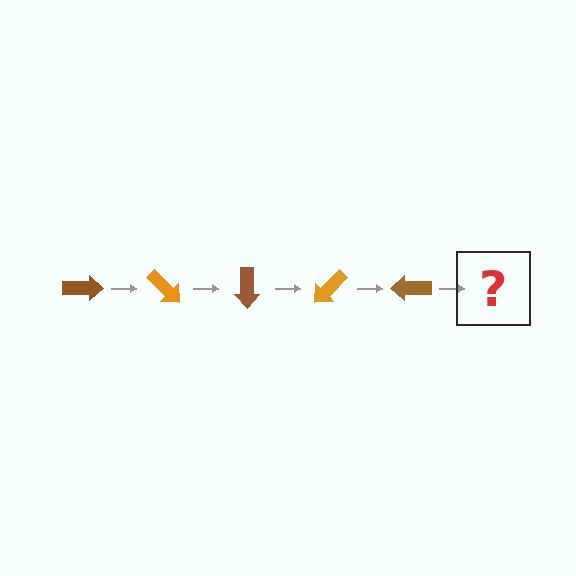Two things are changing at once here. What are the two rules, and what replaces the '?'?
The two rules are that it rotates 45 degrees each step and the color cycles through brown and orange. The '?' should be an orange arrow, rotated 225 degrees from the start.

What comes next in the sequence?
The next element should be an orange arrow, rotated 225 degrees from the start.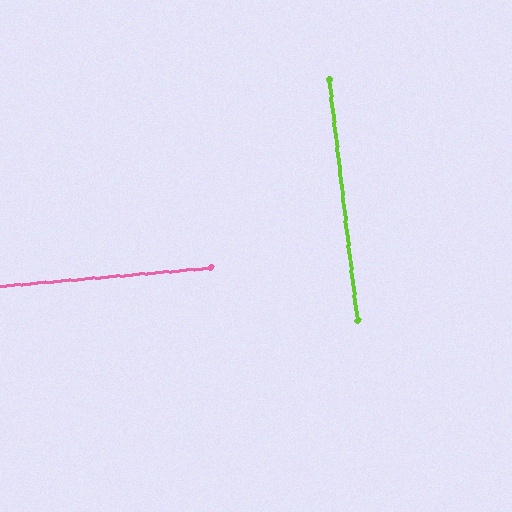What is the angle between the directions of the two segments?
Approximately 88 degrees.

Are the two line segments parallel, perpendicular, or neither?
Perpendicular — they meet at approximately 88°.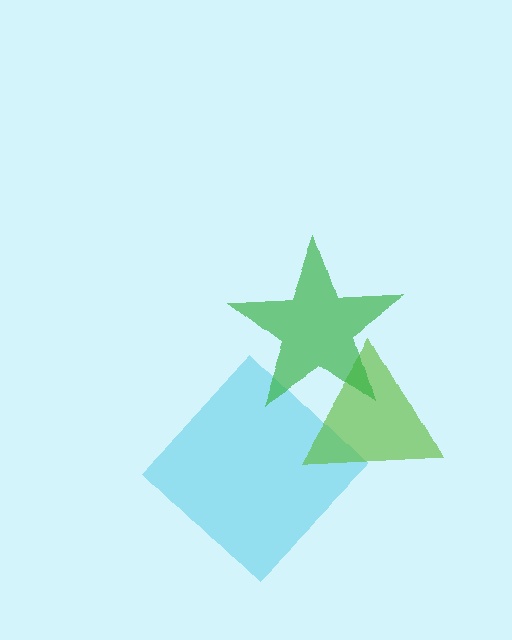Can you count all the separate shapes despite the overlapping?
Yes, there are 3 separate shapes.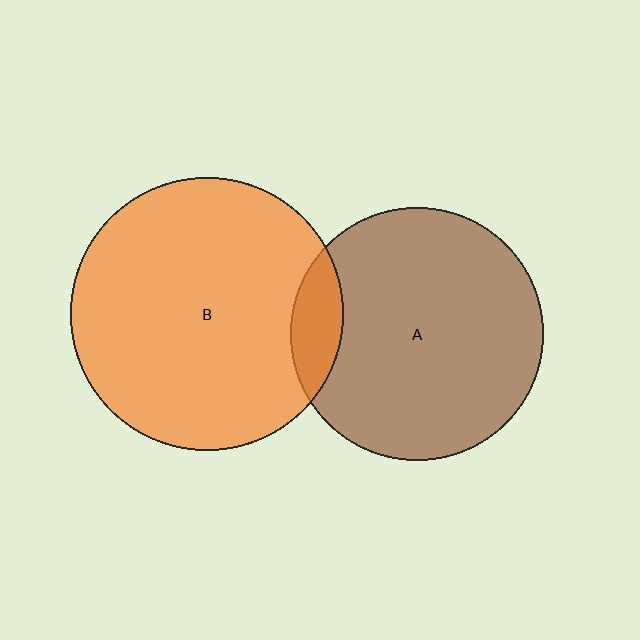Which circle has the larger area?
Circle B (orange).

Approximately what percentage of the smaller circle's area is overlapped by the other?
Approximately 10%.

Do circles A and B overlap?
Yes.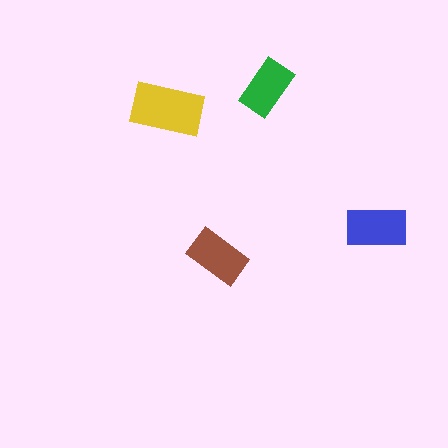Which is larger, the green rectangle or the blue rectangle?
The blue one.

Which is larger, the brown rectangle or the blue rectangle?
The blue one.